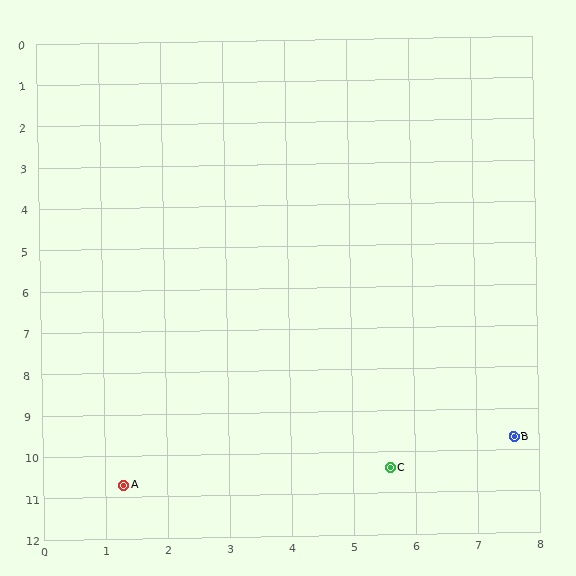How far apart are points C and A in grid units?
Points C and A are about 4.3 grid units apart.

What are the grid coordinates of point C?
Point C is at approximately (5.6, 10.4).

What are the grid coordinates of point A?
Point A is at approximately (1.3, 10.7).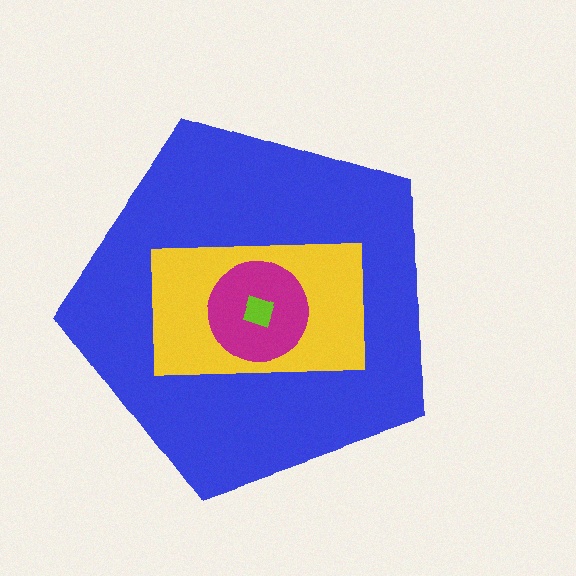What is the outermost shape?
The blue pentagon.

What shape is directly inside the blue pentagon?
The yellow rectangle.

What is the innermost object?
The lime square.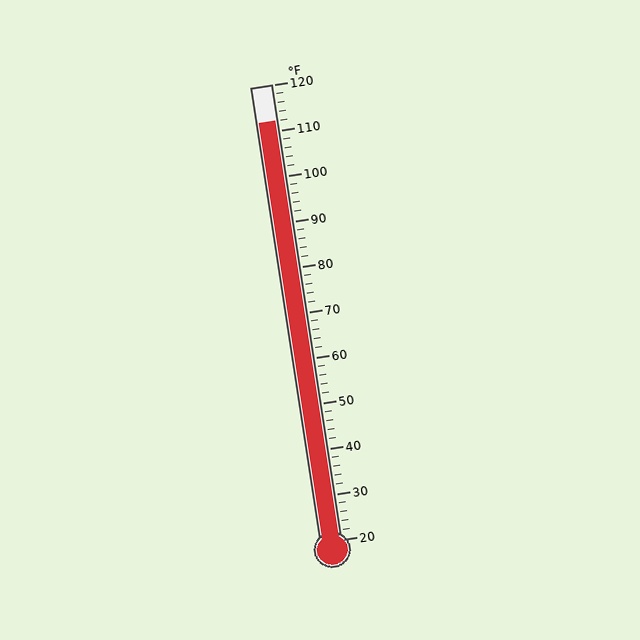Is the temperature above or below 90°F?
The temperature is above 90°F.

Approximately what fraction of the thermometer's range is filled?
The thermometer is filled to approximately 90% of its range.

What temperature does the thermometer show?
The thermometer shows approximately 112°F.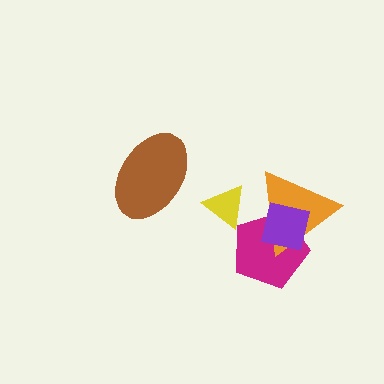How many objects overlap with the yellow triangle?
0 objects overlap with the yellow triangle.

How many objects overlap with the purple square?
2 objects overlap with the purple square.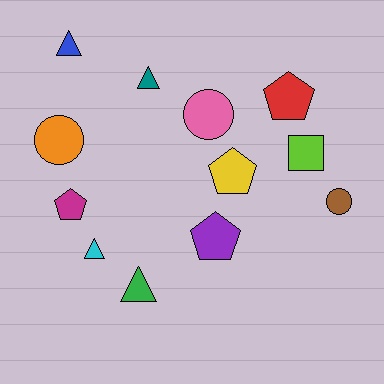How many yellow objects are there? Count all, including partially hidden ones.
There is 1 yellow object.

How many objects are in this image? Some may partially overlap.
There are 12 objects.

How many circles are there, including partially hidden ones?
There are 3 circles.